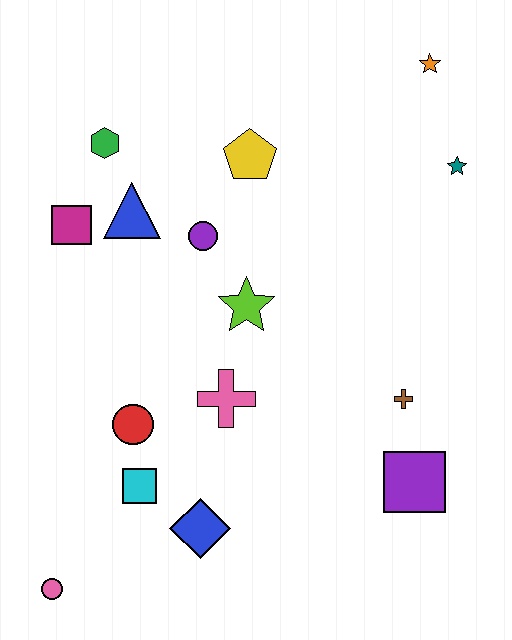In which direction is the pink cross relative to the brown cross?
The pink cross is to the left of the brown cross.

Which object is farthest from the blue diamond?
The orange star is farthest from the blue diamond.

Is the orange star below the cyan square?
No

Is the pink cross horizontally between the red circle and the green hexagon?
No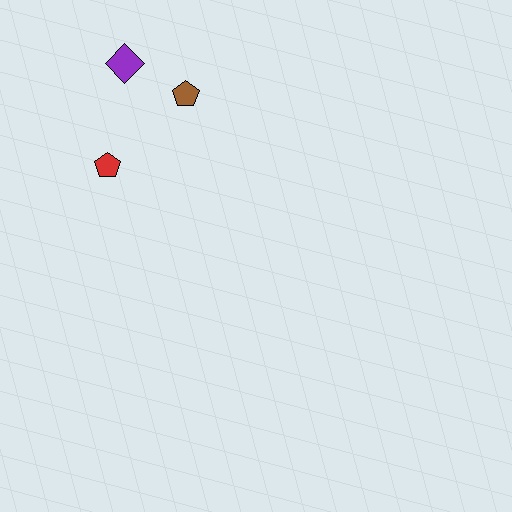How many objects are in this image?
There are 3 objects.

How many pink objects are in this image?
There are no pink objects.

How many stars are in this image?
There are no stars.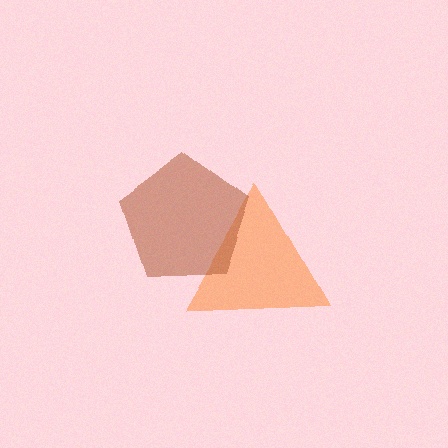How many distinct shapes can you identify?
There are 2 distinct shapes: an orange triangle, a brown pentagon.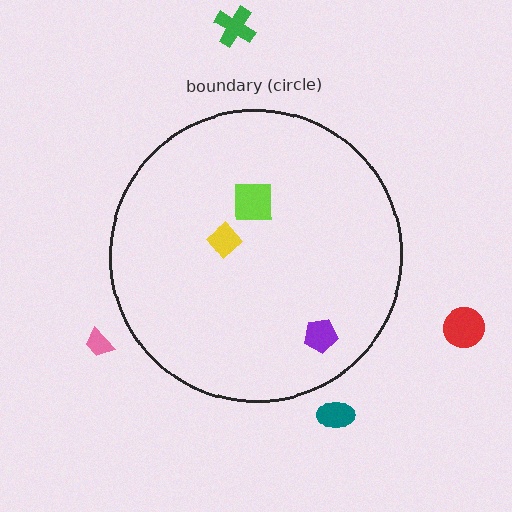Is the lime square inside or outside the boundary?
Inside.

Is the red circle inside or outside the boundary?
Outside.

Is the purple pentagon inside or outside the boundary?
Inside.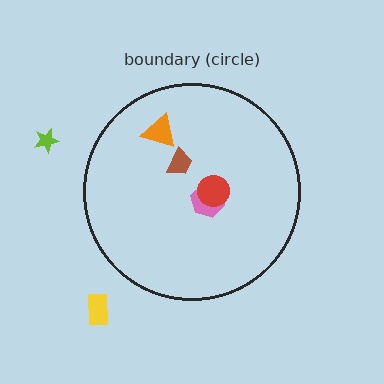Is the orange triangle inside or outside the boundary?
Inside.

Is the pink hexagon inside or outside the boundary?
Inside.